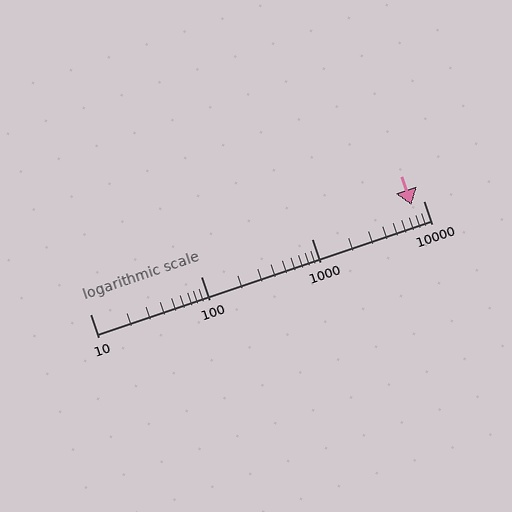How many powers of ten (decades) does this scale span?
The scale spans 3 decades, from 10 to 10000.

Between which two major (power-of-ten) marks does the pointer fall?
The pointer is between 1000 and 10000.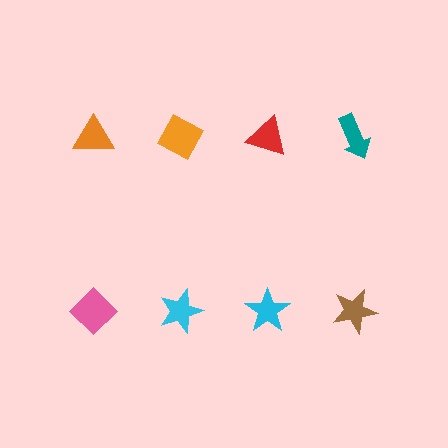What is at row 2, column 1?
A pink diamond.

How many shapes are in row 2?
4 shapes.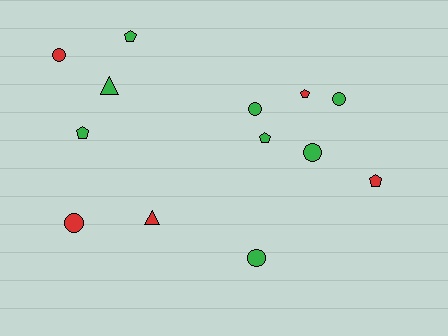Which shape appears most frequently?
Circle, with 6 objects.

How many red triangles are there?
There is 1 red triangle.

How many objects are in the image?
There are 13 objects.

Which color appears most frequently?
Green, with 8 objects.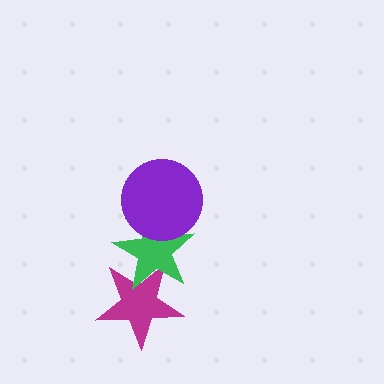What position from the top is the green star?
The green star is 2nd from the top.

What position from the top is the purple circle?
The purple circle is 1st from the top.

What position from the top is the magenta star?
The magenta star is 3rd from the top.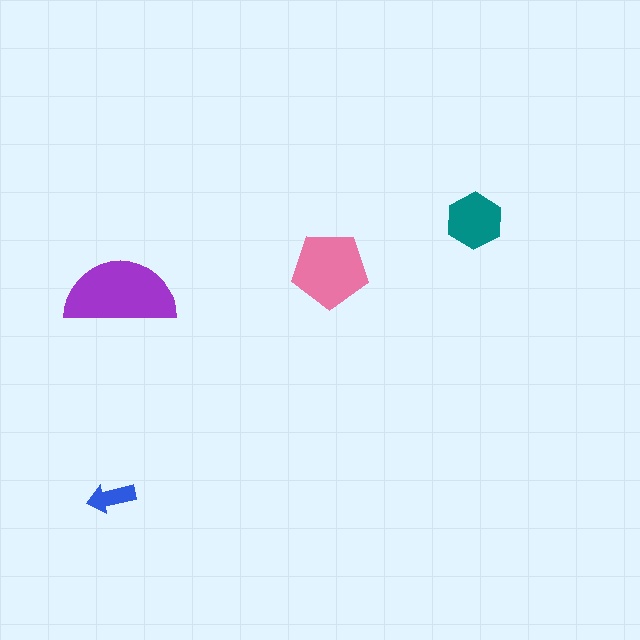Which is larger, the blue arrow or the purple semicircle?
The purple semicircle.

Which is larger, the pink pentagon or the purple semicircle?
The purple semicircle.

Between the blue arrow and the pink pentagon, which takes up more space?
The pink pentagon.